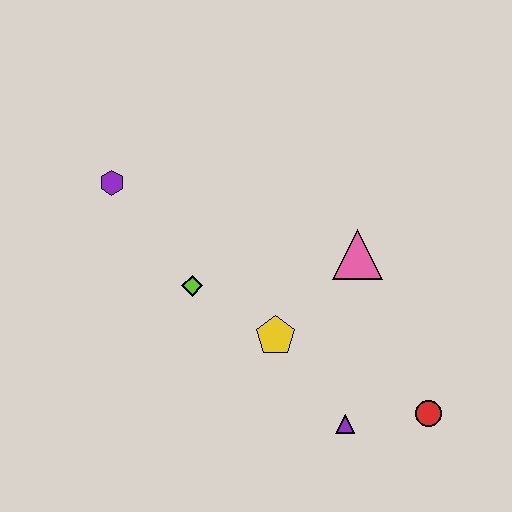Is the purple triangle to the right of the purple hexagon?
Yes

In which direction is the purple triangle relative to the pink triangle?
The purple triangle is below the pink triangle.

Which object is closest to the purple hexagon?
The lime diamond is closest to the purple hexagon.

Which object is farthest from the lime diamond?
The red circle is farthest from the lime diamond.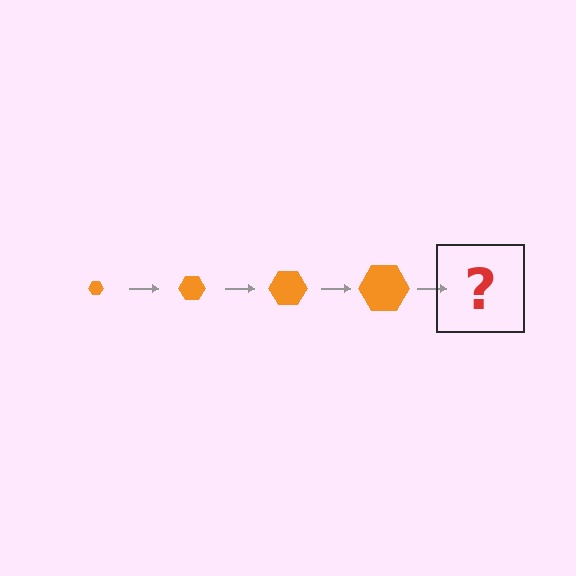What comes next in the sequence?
The next element should be an orange hexagon, larger than the previous one.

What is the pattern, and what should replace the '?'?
The pattern is that the hexagon gets progressively larger each step. The '?' should be an orange hexagon, larger than the previous one.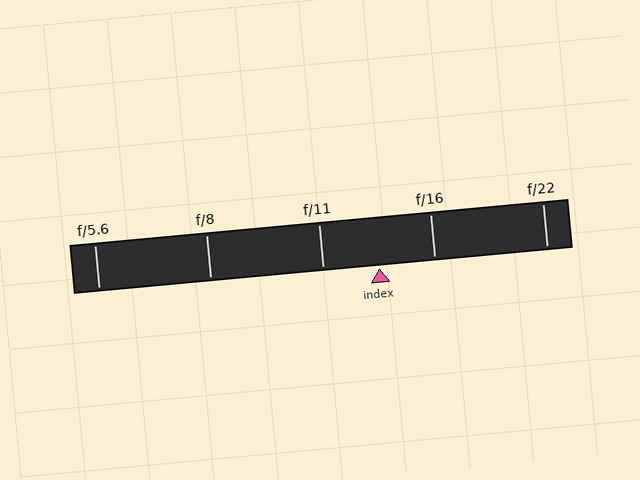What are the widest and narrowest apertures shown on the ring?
The widest aperture shown is f/5.6 and the narrowest is f/22.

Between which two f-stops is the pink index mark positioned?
The index mark is between f/11 and f/16.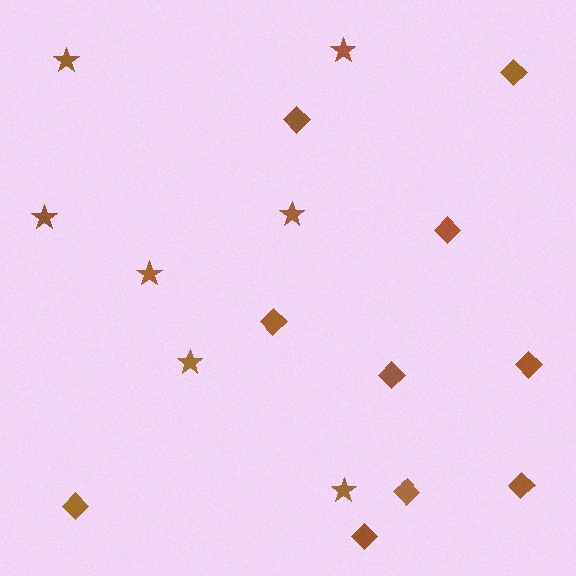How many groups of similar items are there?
There are 2 groups: one group of stars (7) and one group of diamonds (10).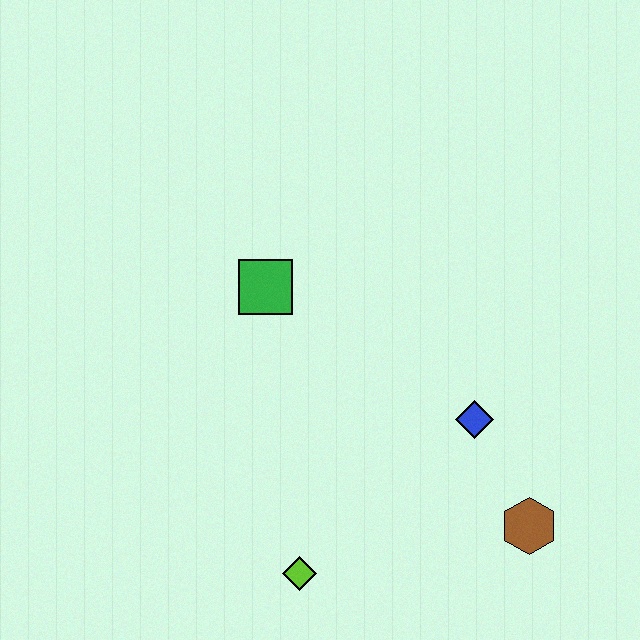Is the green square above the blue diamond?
Yes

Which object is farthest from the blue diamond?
The green square is farthest from the blue diamond.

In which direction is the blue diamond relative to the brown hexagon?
The blue diamond is above the brown hexagon.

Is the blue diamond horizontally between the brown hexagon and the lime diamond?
Yes